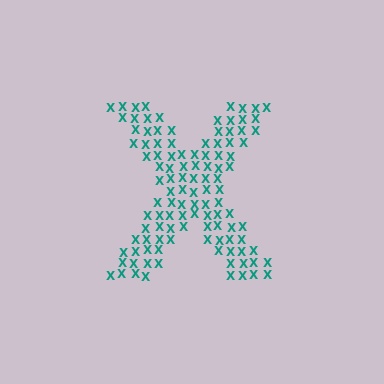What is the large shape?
The large shape is the letter X.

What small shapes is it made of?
It is made of small letter X's.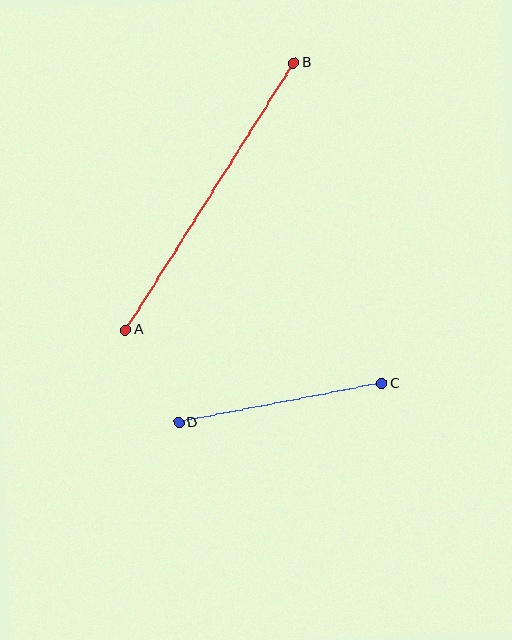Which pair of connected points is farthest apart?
Points A and B are farthest apart.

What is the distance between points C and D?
The distance is approximately 207 pixels.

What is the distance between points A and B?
The distance is approximately 316 pixels.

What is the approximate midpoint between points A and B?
The midpoint is at approximately (210, 196) pixels.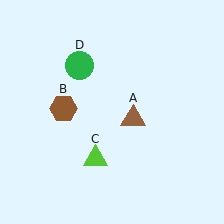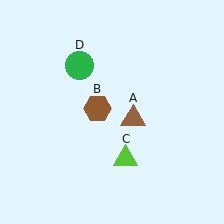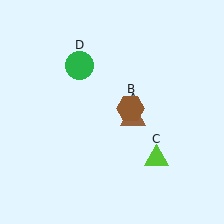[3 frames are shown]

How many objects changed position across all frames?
2 objects changed position: brown hexagon (object B), lime triangle (object C).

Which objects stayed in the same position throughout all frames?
Brown triangle (object A) and green circle (object D) remained stationary.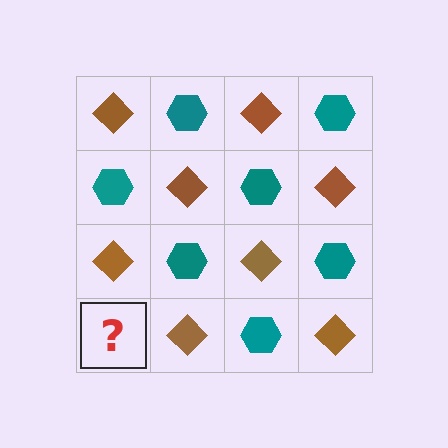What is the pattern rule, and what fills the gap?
The rule is that it alternates brown diamond and teal hexagon in a checkerboard pattern. The gap should be filled with a teal hexagon.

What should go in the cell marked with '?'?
The missing cell should contain a teal hexagon.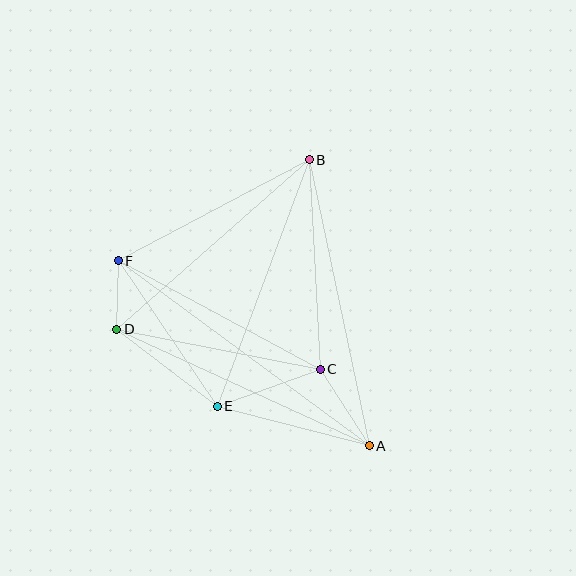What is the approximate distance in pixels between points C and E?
The distance between C and E is approximately 109 pixels.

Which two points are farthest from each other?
Points A and F are farthest from each other.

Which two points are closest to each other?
Points D and F are closest to each other.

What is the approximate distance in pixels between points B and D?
The distance between B and D is approximately 257 pixels.